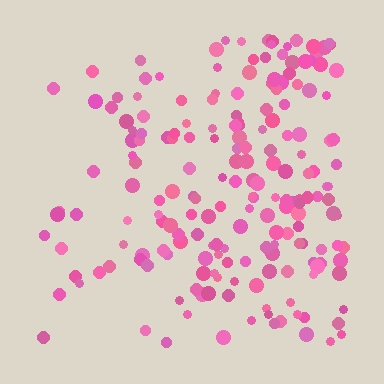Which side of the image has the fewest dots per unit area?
The left.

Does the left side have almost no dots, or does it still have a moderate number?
Still a moderate number, just noticeably fewer than the right.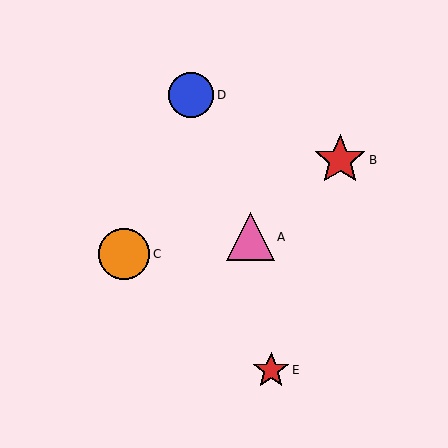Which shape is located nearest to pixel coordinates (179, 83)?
The blue circle (labeled D) at (191, 95) is nearest to that location.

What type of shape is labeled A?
Shape A is a pink triangle.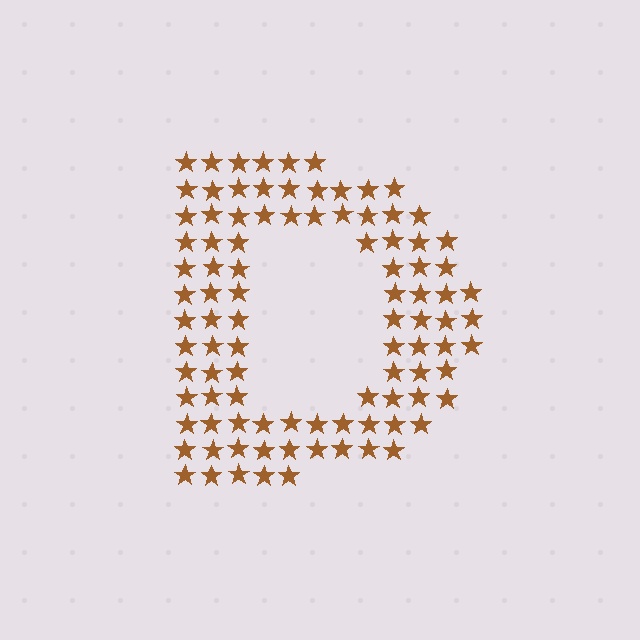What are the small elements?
The small elements are stars.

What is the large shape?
The large shape is the letter D.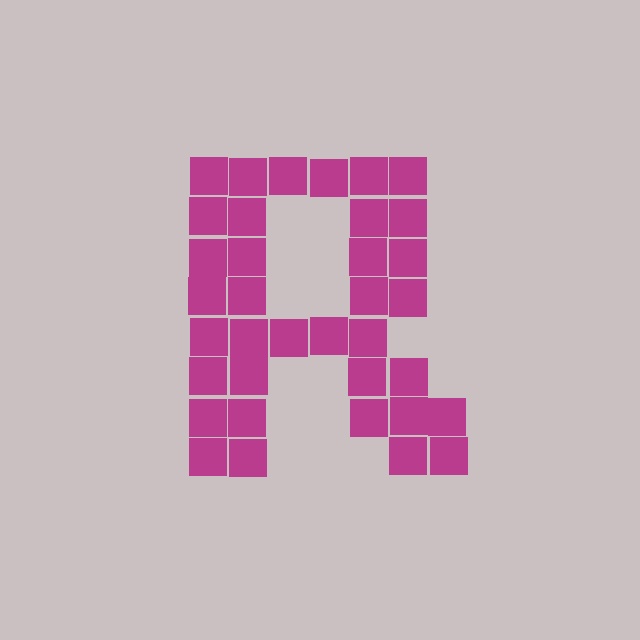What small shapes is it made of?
It is made of small squares.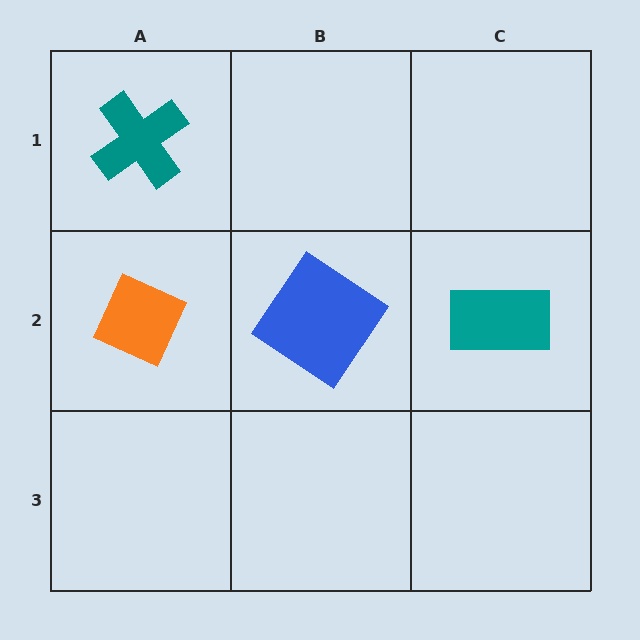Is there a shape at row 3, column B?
No, that cell is empty.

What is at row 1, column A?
A teal cross.